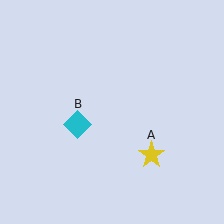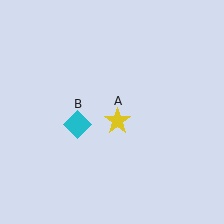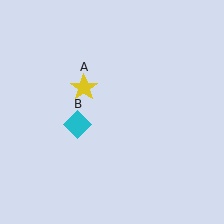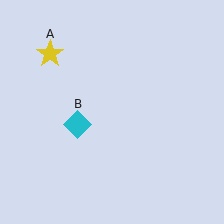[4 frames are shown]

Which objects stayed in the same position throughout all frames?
Cyan diamond (object B) remained stationary.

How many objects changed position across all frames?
1 object changed position: yellow star (object A).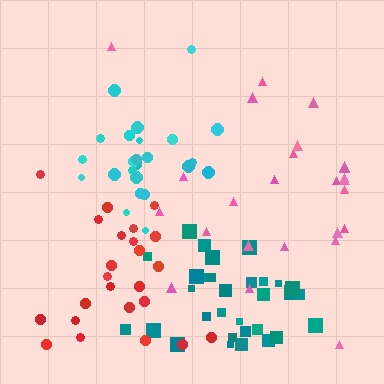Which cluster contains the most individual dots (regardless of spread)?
Teal (31).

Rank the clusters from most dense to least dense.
teal, cyan, red, pink.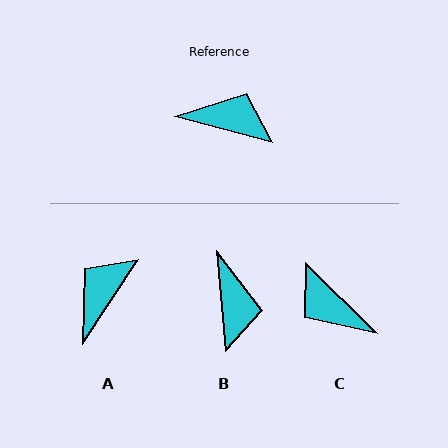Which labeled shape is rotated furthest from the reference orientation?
C, about 150 degrees away.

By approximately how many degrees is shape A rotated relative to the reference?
Approximately 71 degrees counter-clockwise.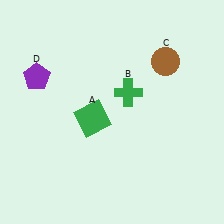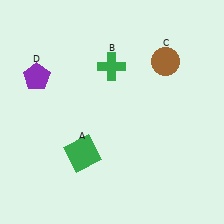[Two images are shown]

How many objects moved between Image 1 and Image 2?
2 objects moved between the two images.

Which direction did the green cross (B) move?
The green cross (B) moved up.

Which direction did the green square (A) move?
The green square (A) moved down.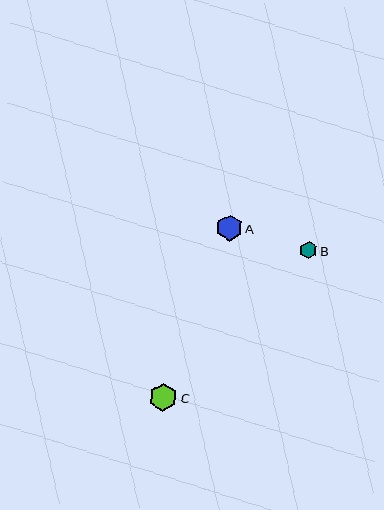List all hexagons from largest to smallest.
From largest to smallest: C, A, B.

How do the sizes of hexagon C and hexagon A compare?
Hexagon C and hexagon A are approximately the same size.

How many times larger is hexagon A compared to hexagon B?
Hexagon A is approximately 1.5 times the size of hexagon B.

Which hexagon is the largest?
Hexagon C is the largest with a size of approximately 28 pixels.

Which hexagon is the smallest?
Hexagon B is the smallest with a size of approximately 17 pixels.